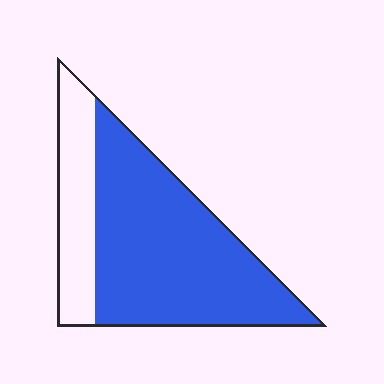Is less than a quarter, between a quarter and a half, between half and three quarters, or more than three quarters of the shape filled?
Between half and three quarters.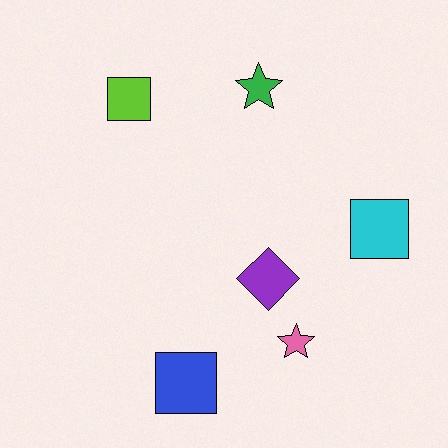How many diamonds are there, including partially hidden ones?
There is 1 diamond.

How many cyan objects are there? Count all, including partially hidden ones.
There is 1 cyan object.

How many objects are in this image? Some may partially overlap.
There are 6 objects.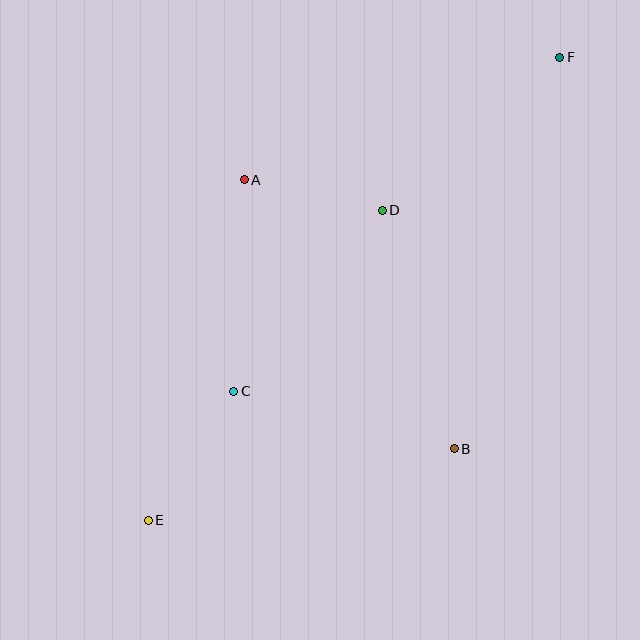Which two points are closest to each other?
Points A and D are closest to each other.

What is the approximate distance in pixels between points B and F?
The distance between B and F is approximately 406 pixels.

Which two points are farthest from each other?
Points E and F are farthest from each other.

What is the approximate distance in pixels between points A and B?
The distance between A and B is approximately 341 pixels.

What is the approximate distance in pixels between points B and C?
The distance between B and C is approximately 228 pixels.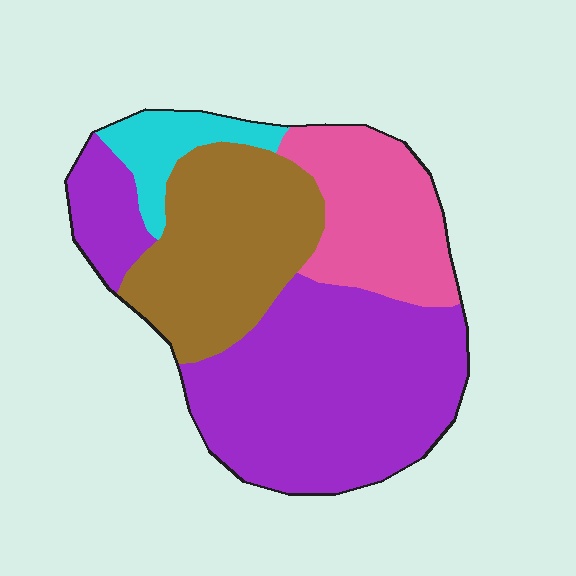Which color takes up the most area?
Purple, at roughly 45%.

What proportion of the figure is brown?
Brown covers roughly 25% of the figure.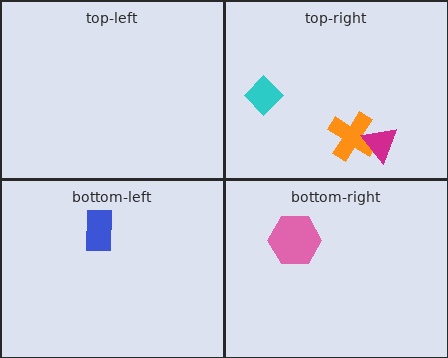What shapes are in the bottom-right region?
The pink hexagon.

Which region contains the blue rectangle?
The bottom-left region.